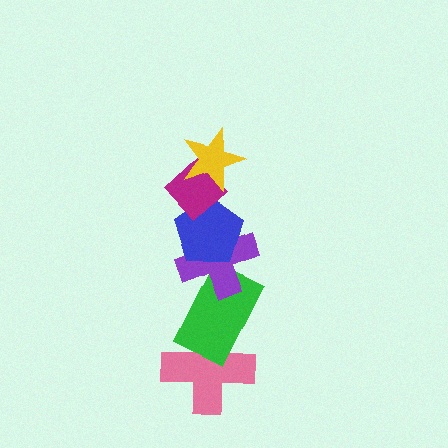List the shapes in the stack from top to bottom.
From top to bottom: the yellow star, the magenta diamond, the blue pentagon, the purple cross, the green rectangle, the pink cross.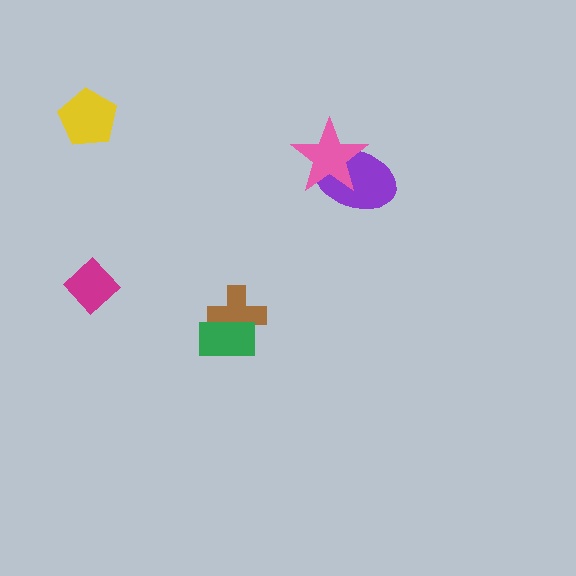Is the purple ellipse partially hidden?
Yes, it is partially covered by another shape.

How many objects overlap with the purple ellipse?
1 object overlaps with the purple ellipse.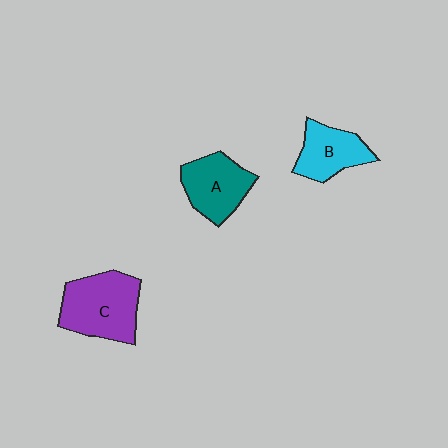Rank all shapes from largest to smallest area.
From largest to smallest: C (purple), A (teal), B (cyan).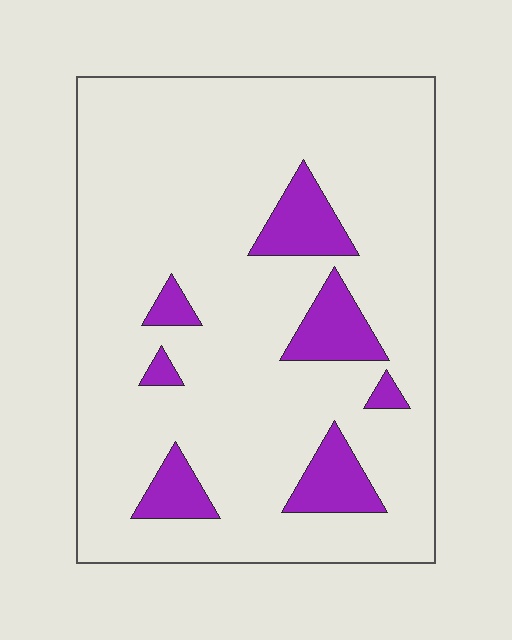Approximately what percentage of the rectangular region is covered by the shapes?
Approximately 15%.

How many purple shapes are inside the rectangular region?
7.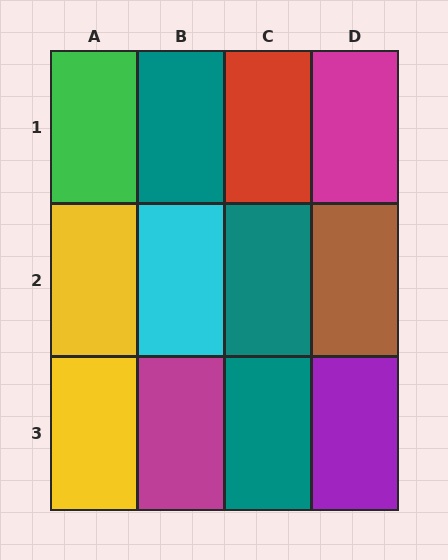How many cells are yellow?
2 cells are yellow.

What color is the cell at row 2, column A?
Yellow.